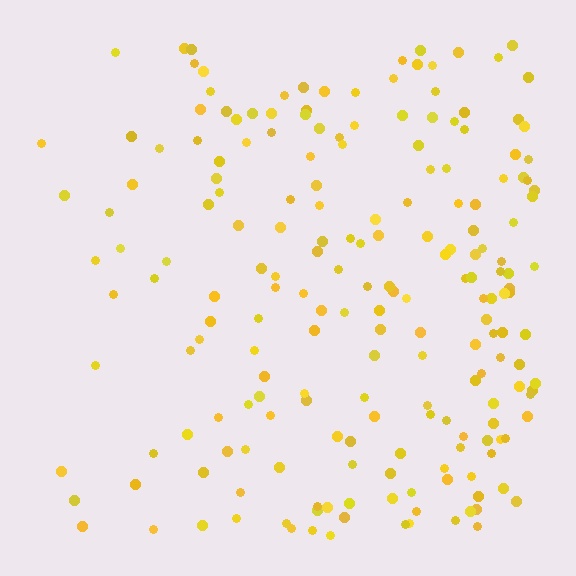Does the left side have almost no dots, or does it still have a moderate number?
Still a moderate number, just noticeably fewer than the right.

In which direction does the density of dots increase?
From left to right, with the right side densest.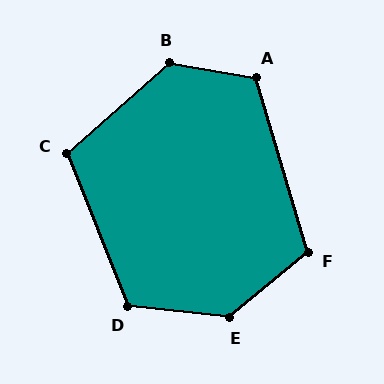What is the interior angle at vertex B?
Approximately 129 degrees (obtuse).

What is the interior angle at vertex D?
Approximately 118 degrees (obtuse).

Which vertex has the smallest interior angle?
C, at approximately 110 degrees.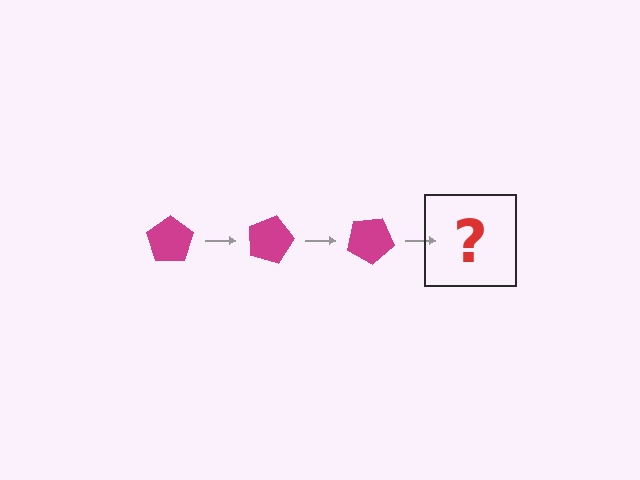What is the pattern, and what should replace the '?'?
The pattern is that the pentagon rotates 15 degrees each step. The '?' should be a magenta pentagon rotated 45 degrees.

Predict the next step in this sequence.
The next step is a magenta pentagon rotated 45 degrees.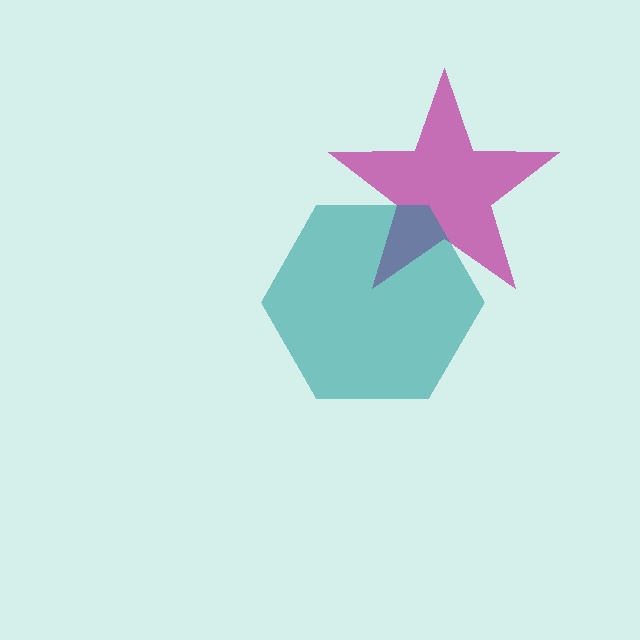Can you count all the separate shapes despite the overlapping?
Yes, there are 2 separate shapes.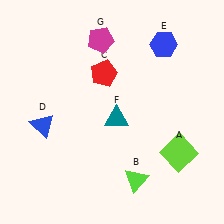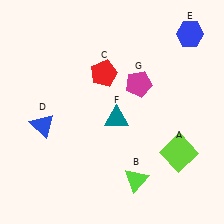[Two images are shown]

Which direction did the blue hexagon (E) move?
The blue hexagon (E) moved right.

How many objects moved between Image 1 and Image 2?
2 objects moved between the two images.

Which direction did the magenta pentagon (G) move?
The magenta pentagon (G) moved down.